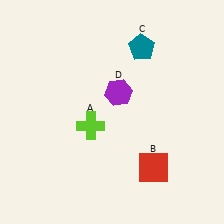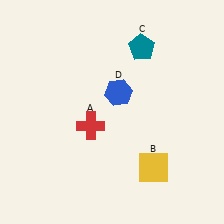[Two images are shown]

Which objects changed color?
A changed from lime to red. B changed from red to yellow. D changed from purple to blue.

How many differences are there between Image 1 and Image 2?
There are 3 differences between the two images.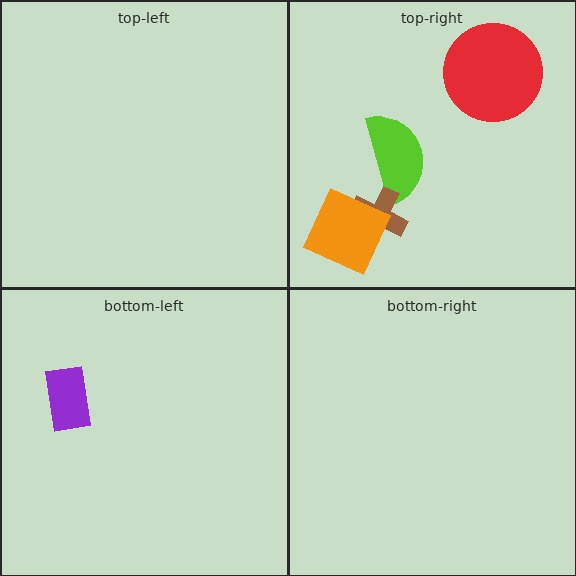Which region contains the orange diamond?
The top-right region.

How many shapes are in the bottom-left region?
1.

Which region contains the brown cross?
The top-right region.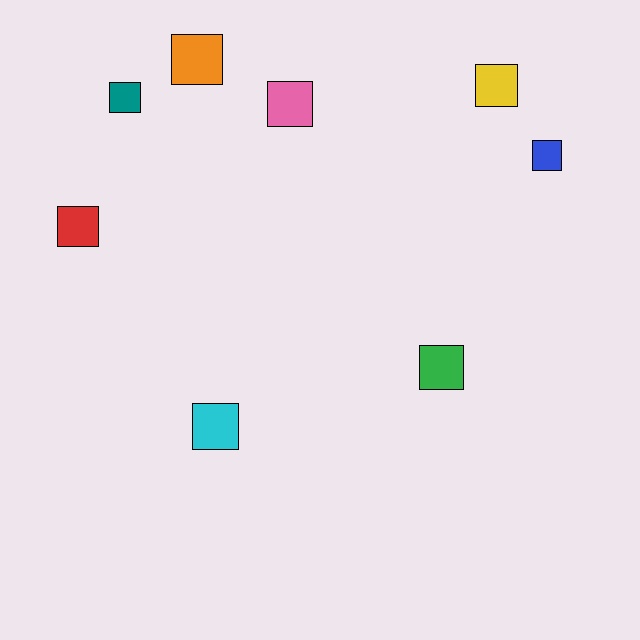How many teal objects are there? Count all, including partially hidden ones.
There is 1 teal object.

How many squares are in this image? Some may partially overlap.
There are 8 squares.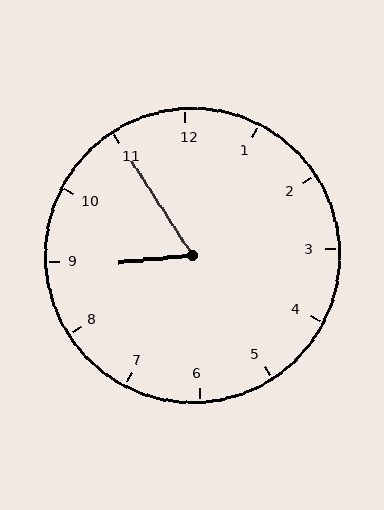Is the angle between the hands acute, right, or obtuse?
It is acute.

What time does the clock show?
8:55.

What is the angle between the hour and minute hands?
Approximately 62 degrees.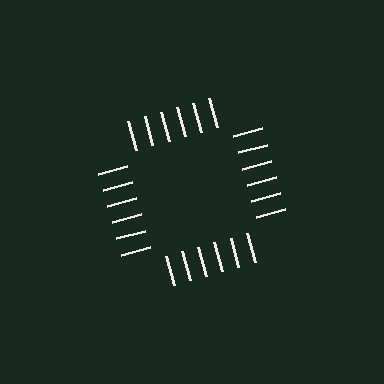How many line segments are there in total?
24 — 6 along each of the 4 edges.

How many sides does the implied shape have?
4 sides — the line-ends trace a square.